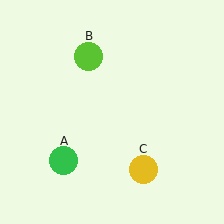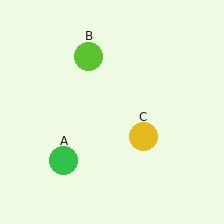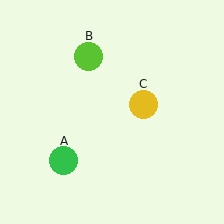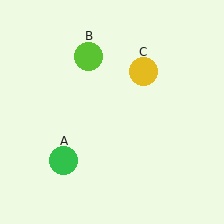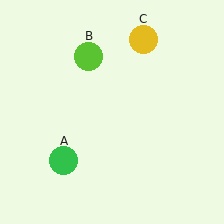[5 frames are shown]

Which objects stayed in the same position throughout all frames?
Green circle (object A) and lime circle (object B) remained stationary.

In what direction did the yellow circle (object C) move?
The yellow circle (object C) moved up.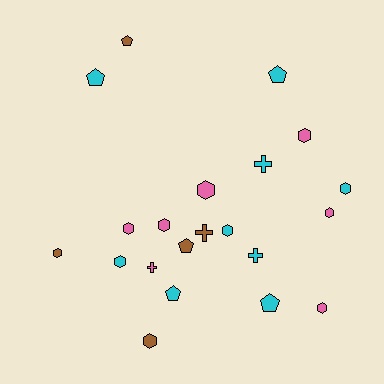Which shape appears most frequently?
Hexagon, with 11 objects.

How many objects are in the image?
There are 21 objects.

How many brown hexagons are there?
There are 2 brown hexagons.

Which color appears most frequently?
Cyan, with 9 objects.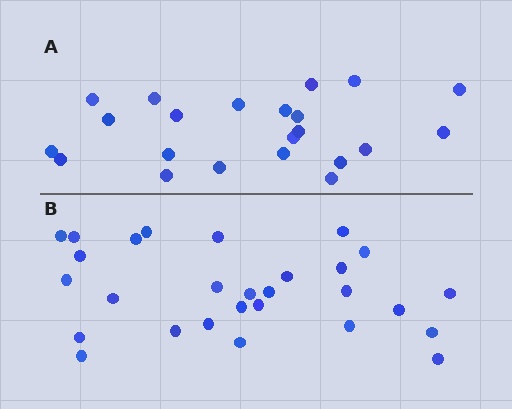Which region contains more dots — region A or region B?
Region B (the bottom region) has more dots.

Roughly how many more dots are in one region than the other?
Region B has about 6 more dots than region A.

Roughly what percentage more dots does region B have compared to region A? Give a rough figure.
About 25% more.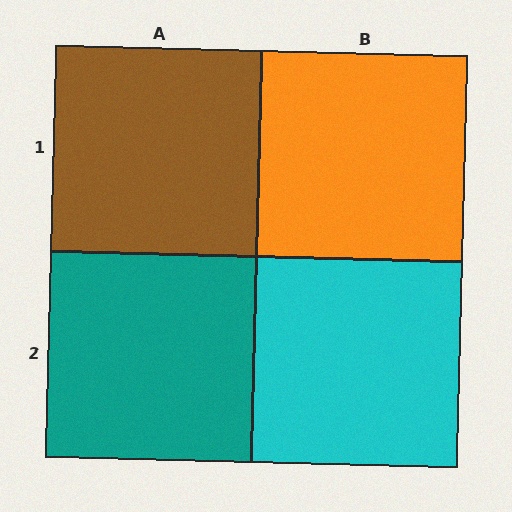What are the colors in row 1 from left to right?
Brown, orange.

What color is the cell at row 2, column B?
Cyan.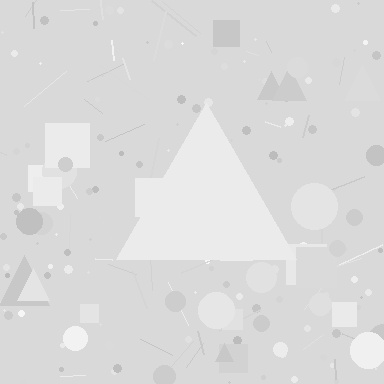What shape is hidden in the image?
A triangle is hidden in the image.